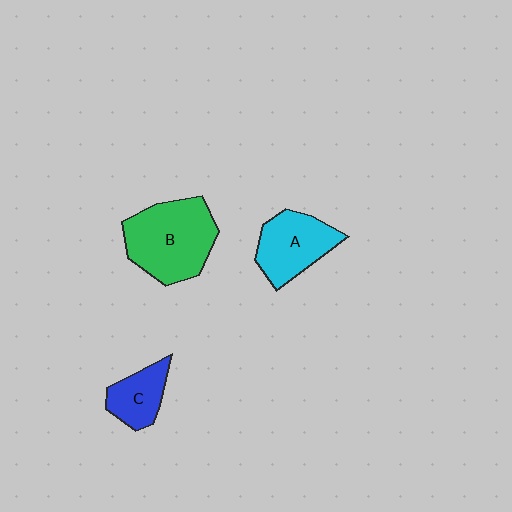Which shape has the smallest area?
Shape C (blue).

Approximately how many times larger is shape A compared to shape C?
Approximately 1.5 times.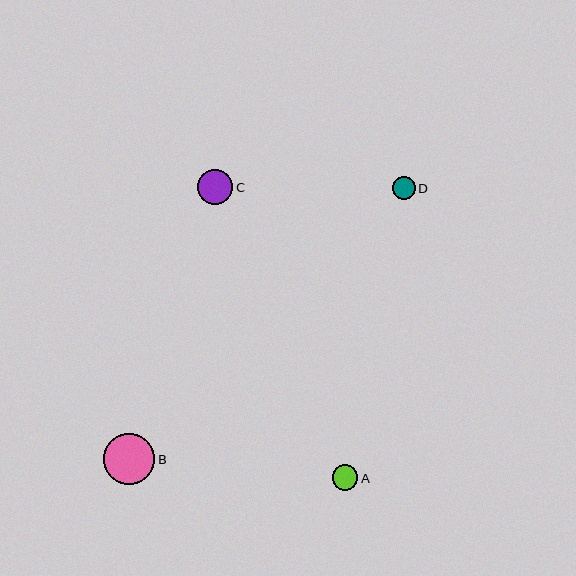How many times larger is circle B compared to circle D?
Circle B is approximately 2.2 times the size of circle D.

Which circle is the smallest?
Circle D is the smallest with a size of approximately 23 pixels.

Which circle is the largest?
Circle B is the largest with a size of approximately 51 pixels.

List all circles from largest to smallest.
From largest to smallest: B, C, A, D.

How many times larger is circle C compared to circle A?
Circle C is approximately 1.4 times the size of circle A.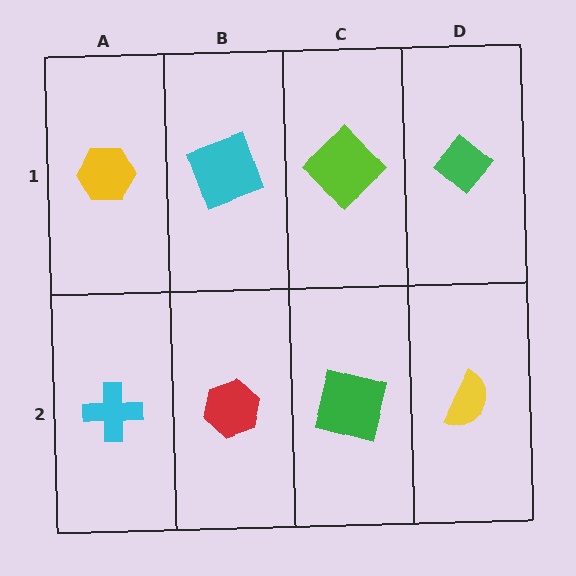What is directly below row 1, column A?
A cyan cross.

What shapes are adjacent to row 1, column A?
A cyan cross (row 2, column A), a cyan square (row 1, column B).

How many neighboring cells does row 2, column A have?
2.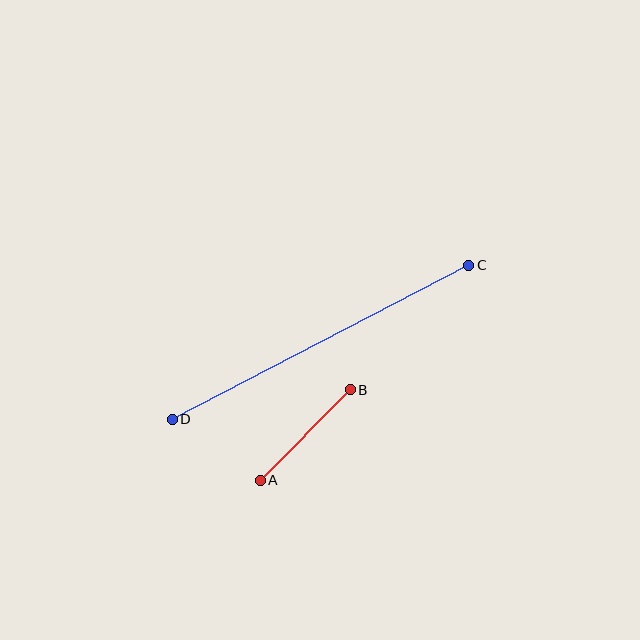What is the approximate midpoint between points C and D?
The midpoint is at approximately (320, 342) pixels.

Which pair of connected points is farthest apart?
Points C and D are farthest apart.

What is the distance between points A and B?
The distance is approximately 127 pixels.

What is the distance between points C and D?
The distance is approximately 335 pixels.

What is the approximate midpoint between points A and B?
The midpoint is at approximately (305, 435) pixels.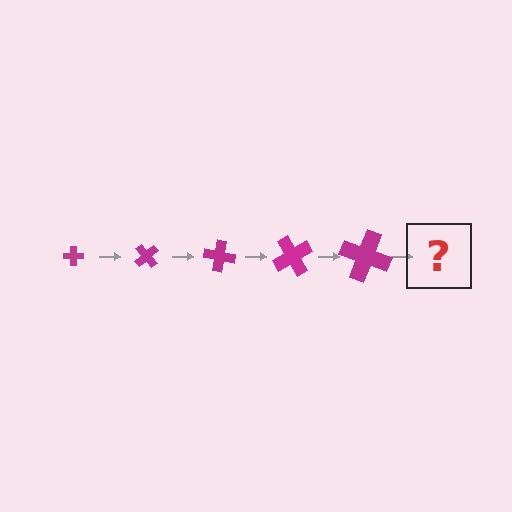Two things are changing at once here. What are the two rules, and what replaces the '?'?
The two rules are that the cross grows larger each step and it rotates 50 degrees each step. The '?' should be a cross, larger than the previous one and rotated 250 degrees from the start.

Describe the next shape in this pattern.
It should be a cross, larger than the previous one and rotated 250 degrees from the start.